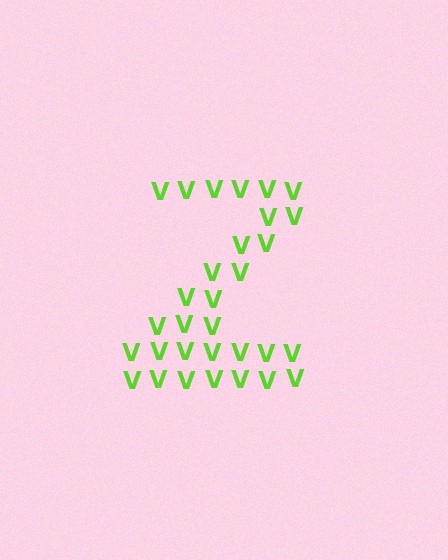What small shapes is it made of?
It is made of small letter V's.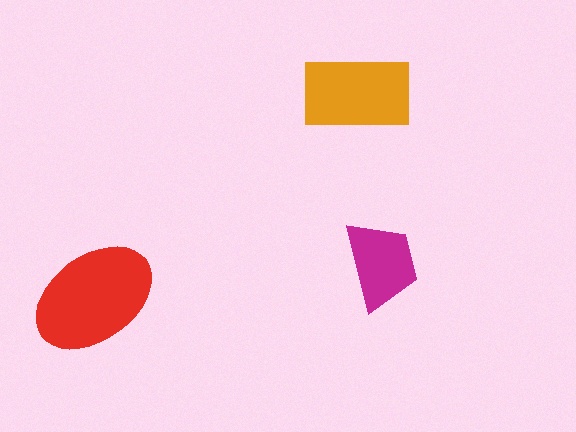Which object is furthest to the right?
The magenta trapezoid is rightmost.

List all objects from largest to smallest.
The red ellipse, the orange rectangle, the magenta trapezoid.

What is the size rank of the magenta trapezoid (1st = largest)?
3rd.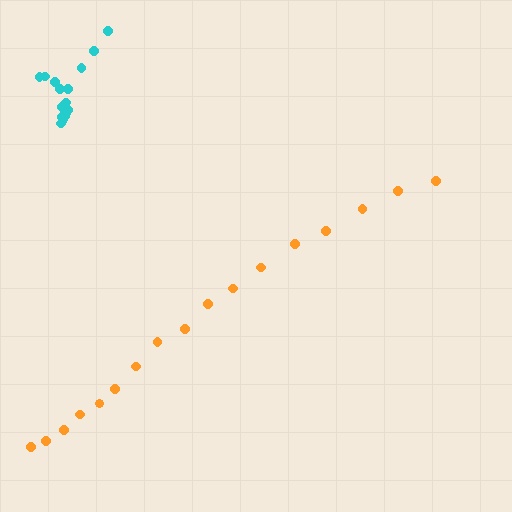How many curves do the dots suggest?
There are 2 distinct paths.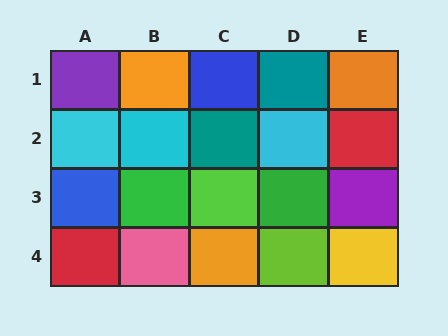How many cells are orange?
3 cells are orange.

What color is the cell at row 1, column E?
Orange.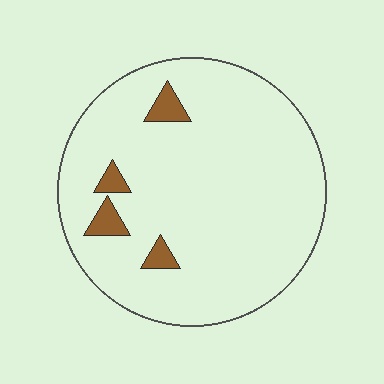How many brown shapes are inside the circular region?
4.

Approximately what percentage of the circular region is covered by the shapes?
Approximately 5%.